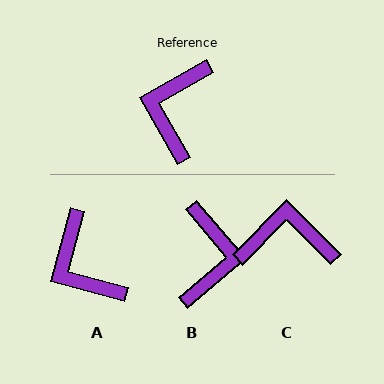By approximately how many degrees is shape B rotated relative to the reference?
Approximately 169 degrees clockwise.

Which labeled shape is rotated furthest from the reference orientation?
B, about 169 degrees away.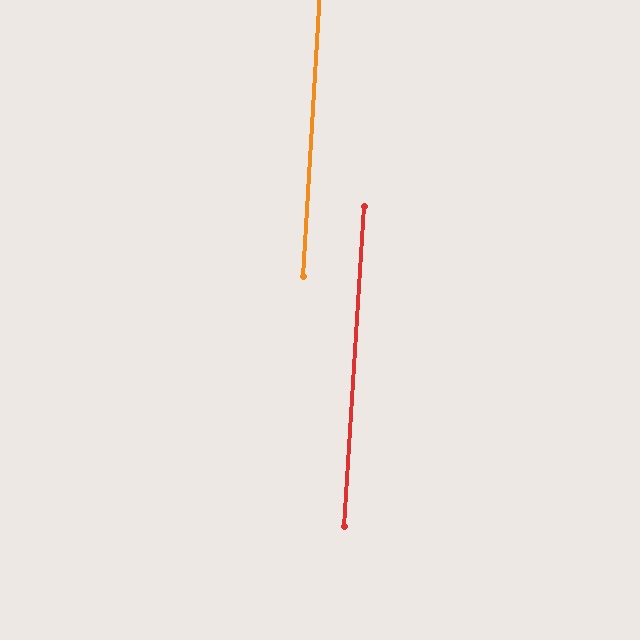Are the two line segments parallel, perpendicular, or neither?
Parallel — their directions differ by only 0.3°.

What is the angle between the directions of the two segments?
Approximately 0 degrees.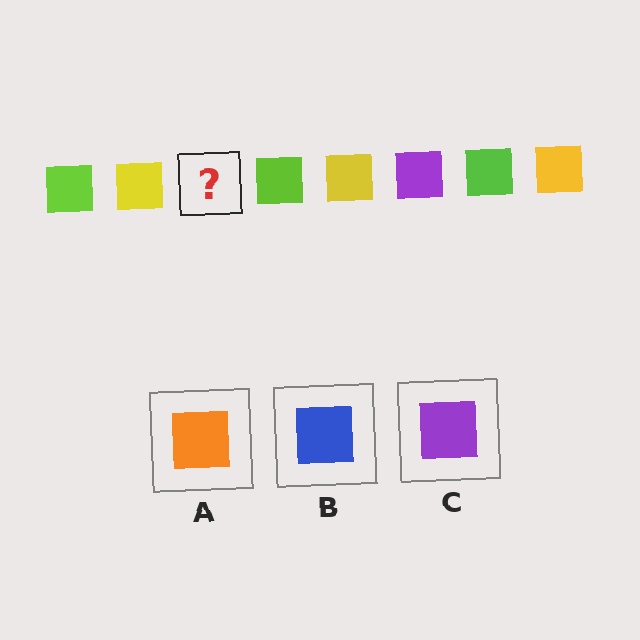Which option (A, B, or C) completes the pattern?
C.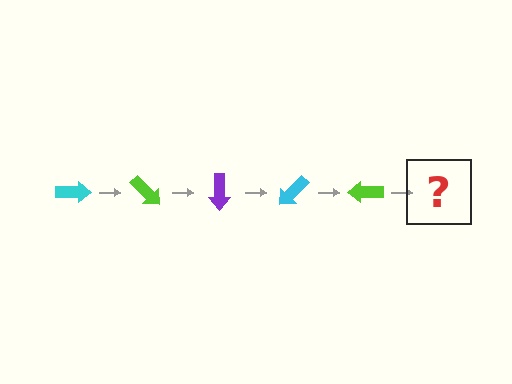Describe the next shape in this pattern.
It should be a purple arrow, rotated 225 degrees from the start.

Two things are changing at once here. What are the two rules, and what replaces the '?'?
The two rules are that it rotates 45 degrees each step and the color cycles through cyan, lime, and purple. The '?' should be a purple arrow, rotated 225 degrees from the start.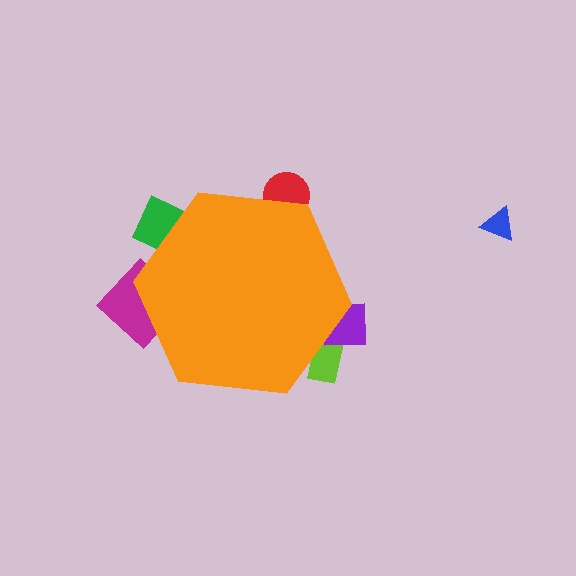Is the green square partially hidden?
Yes, the green square is partially hidden behind the orange hexagon.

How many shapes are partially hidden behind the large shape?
5 shapes are partially hidden.